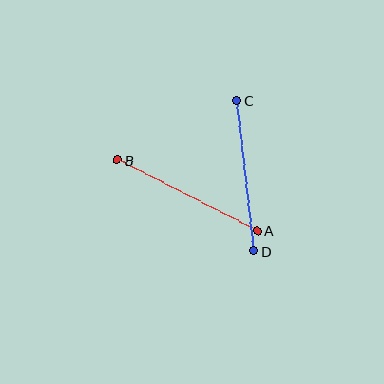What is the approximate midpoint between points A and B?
The midpoint is at approximately (187, 195) pixels.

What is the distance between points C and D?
The distance is approximately 152 pixels.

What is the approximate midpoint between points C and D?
The midpoint is at approximately (245, 176) pixels.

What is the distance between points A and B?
The distance is approximately 157 pixels.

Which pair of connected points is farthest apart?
Points A and B are farthest apart.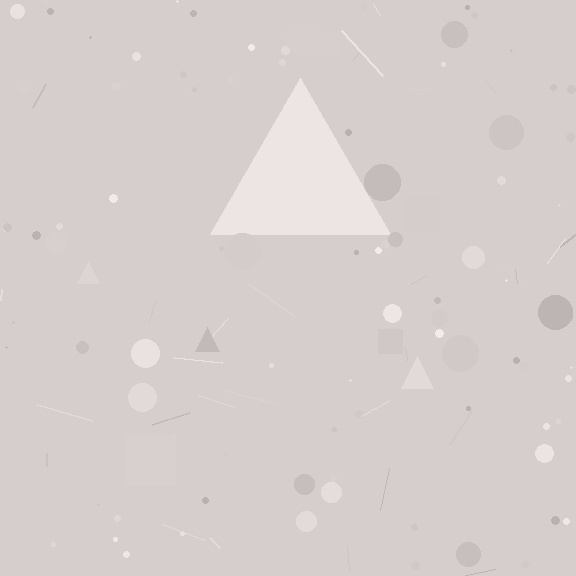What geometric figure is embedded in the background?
A triangle is embedded in the background.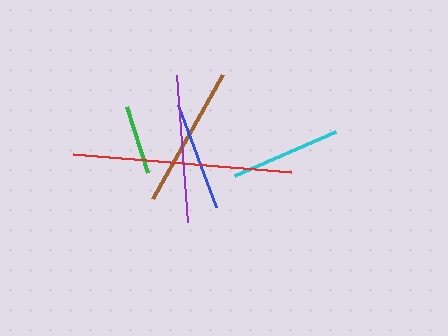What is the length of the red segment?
The red segment is approximately 219 pixels long.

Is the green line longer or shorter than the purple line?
The purple line is longer than the green line.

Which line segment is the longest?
The red line is the longest at approximately 219 pixels.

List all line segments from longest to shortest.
From longest to shortest: red, purple, brown, cyan, blue, green.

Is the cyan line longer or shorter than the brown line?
The brown line is longer than the cyan line.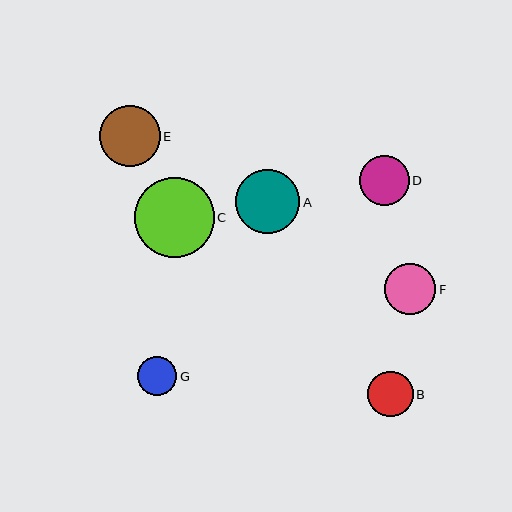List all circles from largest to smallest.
From largest to smallest: C, A, E, F, D, B, G.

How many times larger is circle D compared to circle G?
Circle D is approximately 1.3 times the size of circle G.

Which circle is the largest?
Circle C is the largest with a size of approximately 79 pixels.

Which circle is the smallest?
Circle G is the smallest with a size of approximately 40 pixels.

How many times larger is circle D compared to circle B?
Circle D is approximately 1.1 times the size of circle B.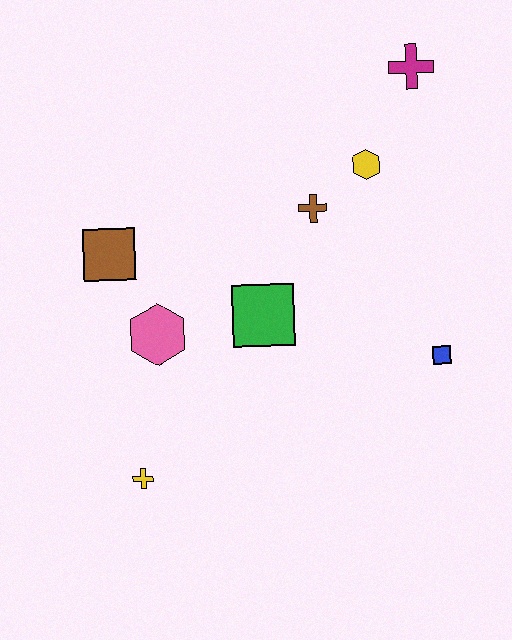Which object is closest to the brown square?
The pink hexagon is closest to the brown square.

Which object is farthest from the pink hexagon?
The magenta cross is farthest from the pink hexagon.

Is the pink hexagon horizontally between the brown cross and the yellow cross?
Yes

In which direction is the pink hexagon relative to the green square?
The pink hexagon is to the left of the green square.